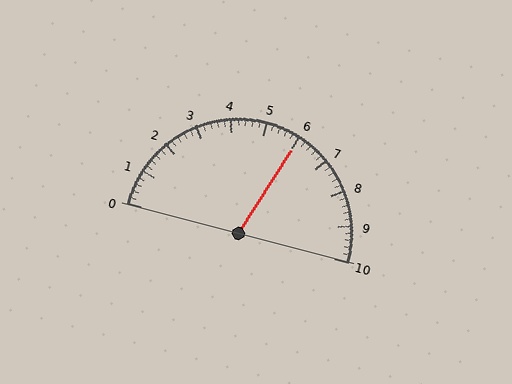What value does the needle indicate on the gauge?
The needle indicates approximately 6.0.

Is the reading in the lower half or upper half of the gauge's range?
The reading is in the upper half of the range (0 to 10).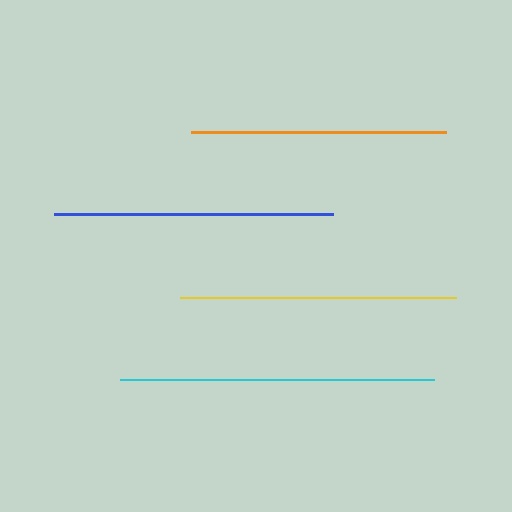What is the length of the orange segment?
The orange segment is approximately 254 pixels long.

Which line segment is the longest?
The cyan line is the longest at approximately 313 pixels.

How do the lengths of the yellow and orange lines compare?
The yellow and orange lines are approximately the same length.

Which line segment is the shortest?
The orange line is the shortest at approximately 254 pixels.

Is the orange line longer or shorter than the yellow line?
The yellow line is longer than the orange line.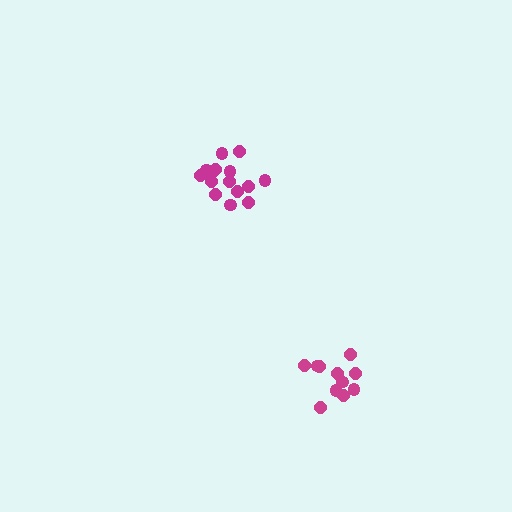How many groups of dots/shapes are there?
There are 2 groups.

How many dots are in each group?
Group 1: 11 dots, Group 2: 15 dots (26 total).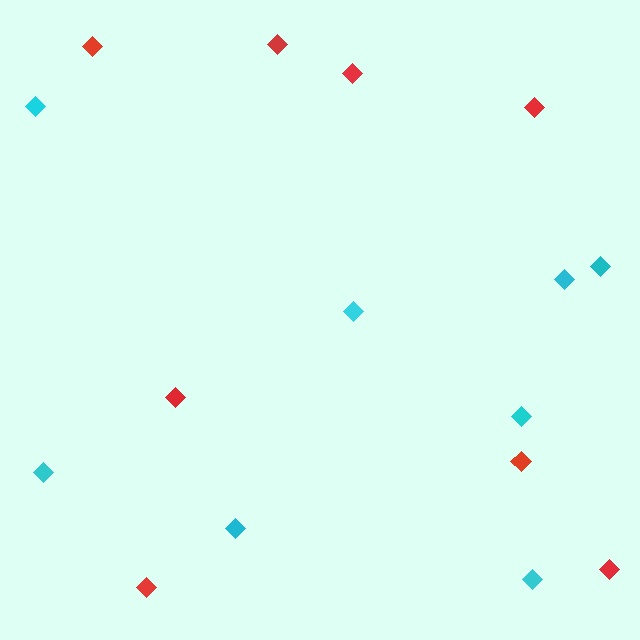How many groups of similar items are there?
There are 2 groups: one group of cyan diamonds (8) and one group of red diamonds (8).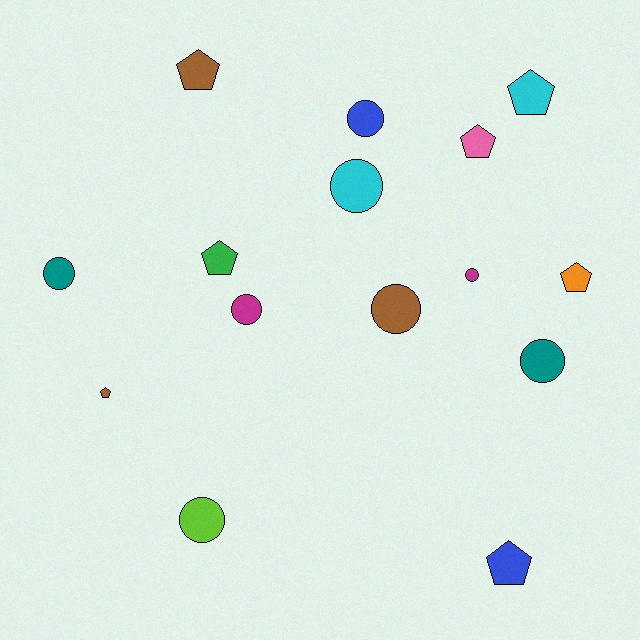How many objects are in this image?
There are 15 objects.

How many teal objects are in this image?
There are 2 teal objects.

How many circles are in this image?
There are 8 circles.